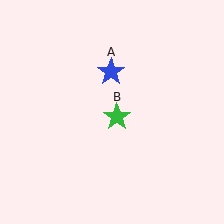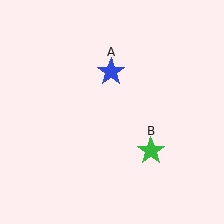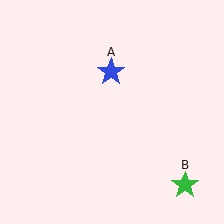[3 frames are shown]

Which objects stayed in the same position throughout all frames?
Blue star (object A) remained stationary.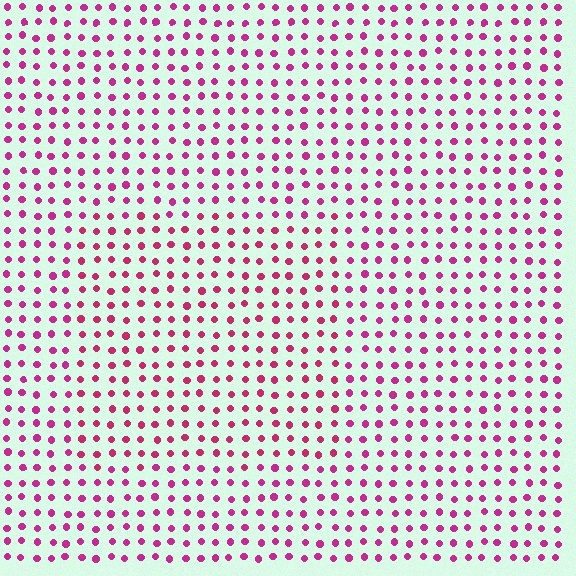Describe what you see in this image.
The image is filled with small magenta elements in a uniform arrangement. A rectangle-shaped region is visible where the elements are tinted to a slightly different hue, forming a subtle color boundary.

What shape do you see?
I see a rectangle.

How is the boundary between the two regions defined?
The boundary is defined purely by a slight shift in hue (about 16 degrees). Spacing, size, and orientation are identical on both sides.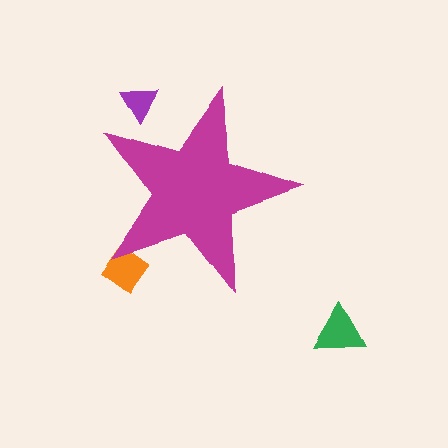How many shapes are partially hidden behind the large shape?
2 shapes are partially hidden.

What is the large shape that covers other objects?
A magenta star.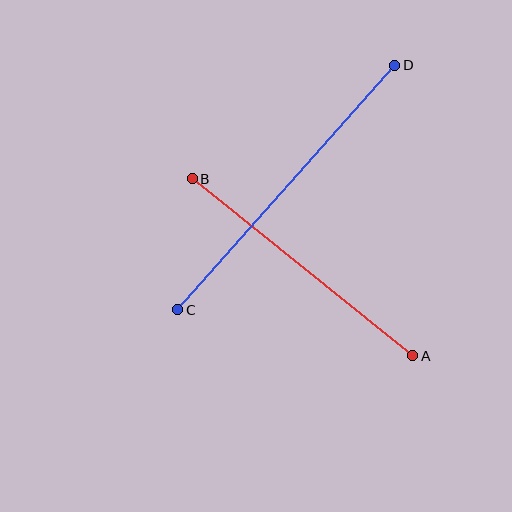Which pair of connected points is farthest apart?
Points C and D are farthest apart.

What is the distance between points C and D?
The distance is approximately 327 pixels.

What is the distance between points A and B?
The distance is approximately 283 pixels.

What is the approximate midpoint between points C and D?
The midpoint is at approximately (286, 187) pixels.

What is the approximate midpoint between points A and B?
The midpoint is at approximately (302, 267) pixels.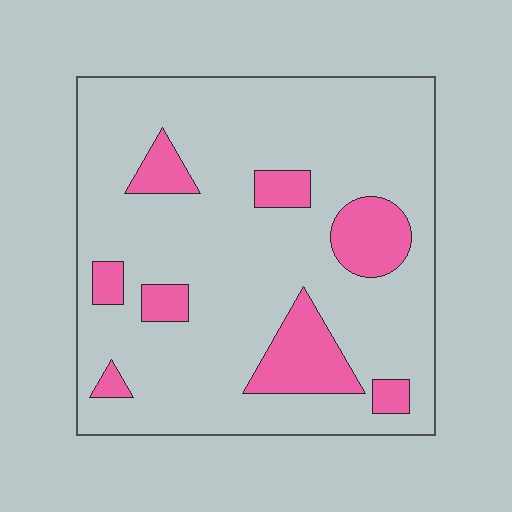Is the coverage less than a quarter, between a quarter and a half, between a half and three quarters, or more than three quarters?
Less than a quarter.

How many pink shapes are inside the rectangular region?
8.